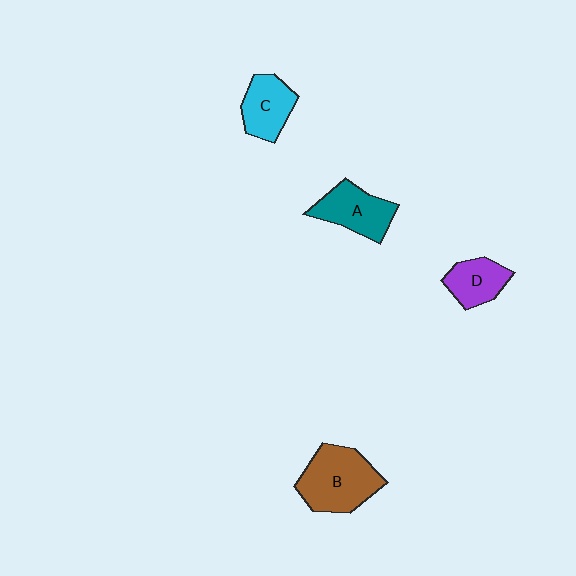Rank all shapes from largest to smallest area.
From largest to smallest: B (brown), A (teal), C (cyan), D (purple).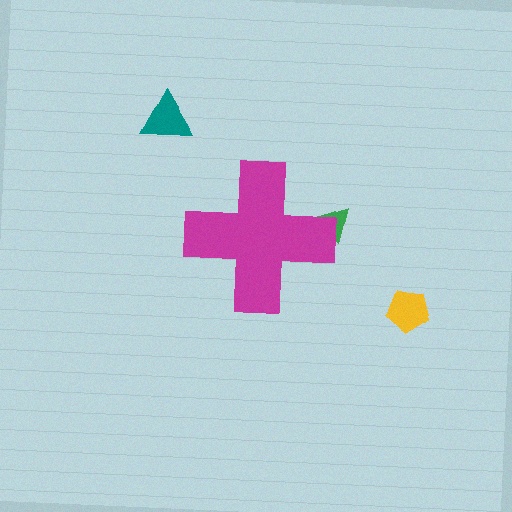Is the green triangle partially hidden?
Yes, the green triangle is partially hidden behind the magenta cross.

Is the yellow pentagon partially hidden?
No, the yellow pentagon is fully visible.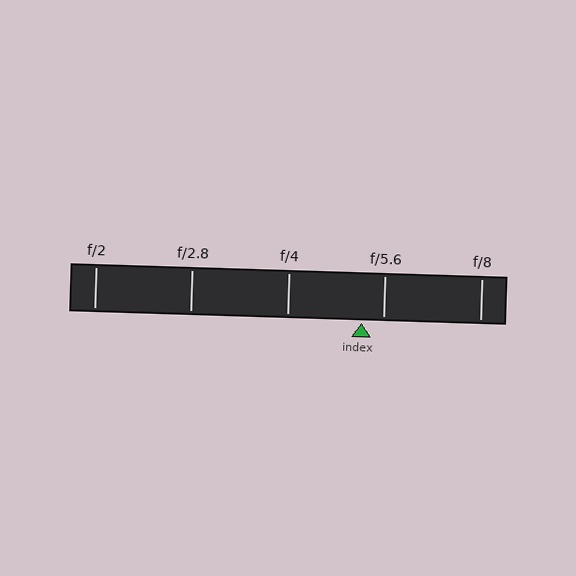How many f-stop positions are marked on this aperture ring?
There are 5 f-stop positions marked.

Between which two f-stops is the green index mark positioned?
The index mark is between f/4 and f/5.6.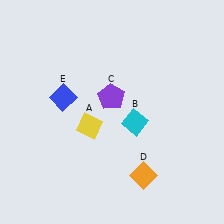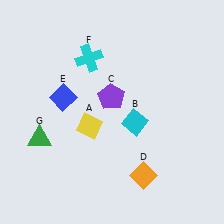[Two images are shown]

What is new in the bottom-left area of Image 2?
A green triangle (G) was added in the bottom-left area of Image 2.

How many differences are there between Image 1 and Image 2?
There are 2 differences between the two images.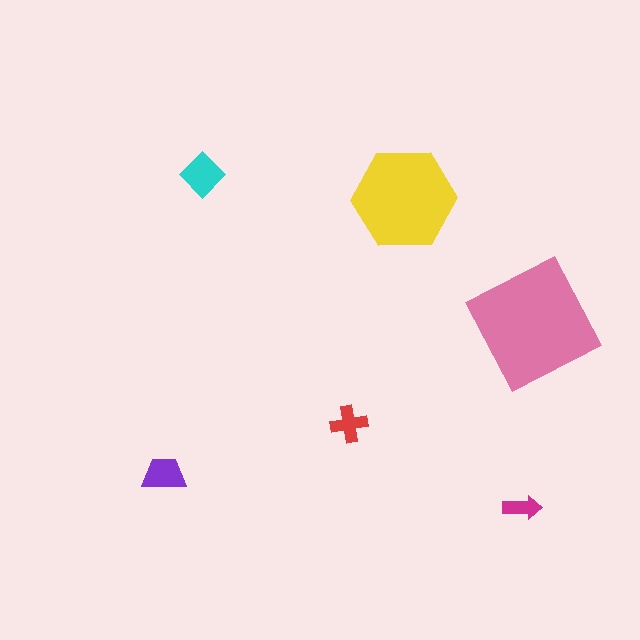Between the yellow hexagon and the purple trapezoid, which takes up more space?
The yellow hexagon.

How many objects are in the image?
There are 6 objects in the image.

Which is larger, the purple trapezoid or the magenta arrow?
The purple trapezoid.